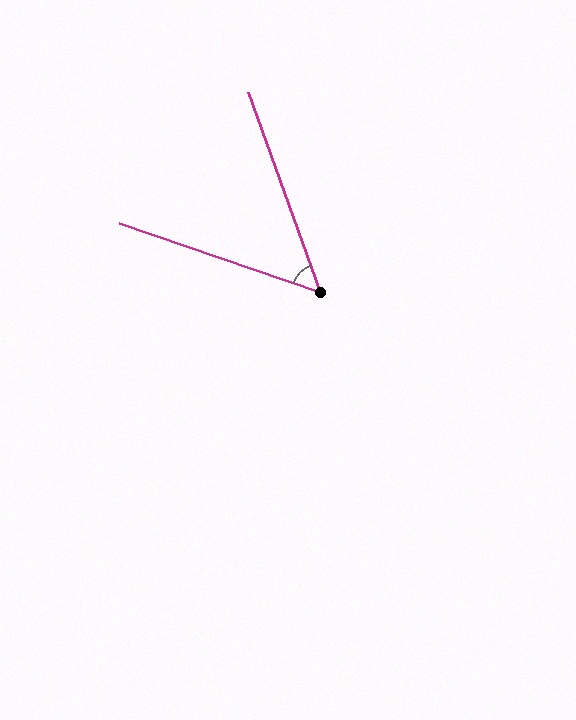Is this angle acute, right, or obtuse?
It is acute.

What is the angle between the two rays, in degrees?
Approximately 51 degrees.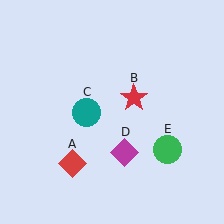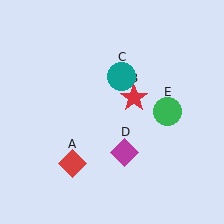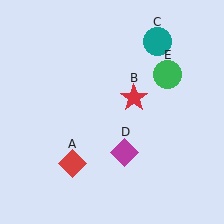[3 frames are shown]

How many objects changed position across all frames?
2 objects changed position: teal circle (object C), green circle (object E).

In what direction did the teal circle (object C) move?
The teal circle (object C) moved up and to the right.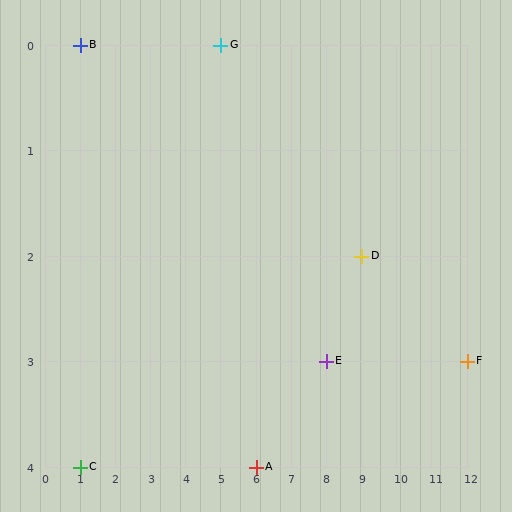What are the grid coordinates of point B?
Point B is at grid coordinates (1, 0).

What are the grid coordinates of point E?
Point E is at grid coordinates (8, 3).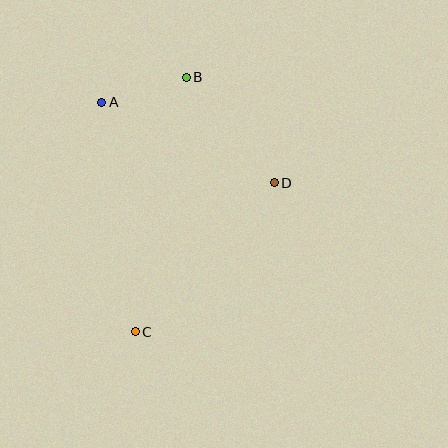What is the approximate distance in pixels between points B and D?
The distance between B and D is approximately 137 pixels.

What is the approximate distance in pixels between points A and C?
The distance between A and C is approximately 232 pixels.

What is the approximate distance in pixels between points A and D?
The distance between A and D is approximately 191 pixels.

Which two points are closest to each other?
Points A and B are closest to each other.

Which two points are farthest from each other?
Points B and C are farthest from each other.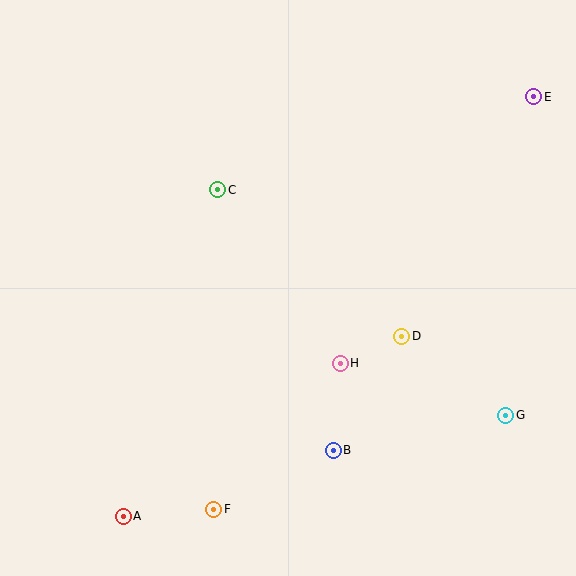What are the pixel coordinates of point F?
Point F is at (214, 509).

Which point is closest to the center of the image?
Point H at (340, 363) is closest to the center.